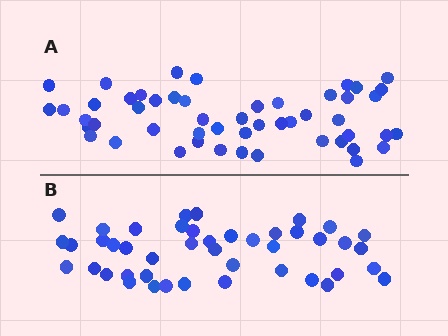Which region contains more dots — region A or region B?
Region A (the top region) has more dots.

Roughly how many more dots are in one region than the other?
Region A has roughly 8 or so more dots than region B.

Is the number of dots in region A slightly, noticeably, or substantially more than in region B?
Region A has only slightly more — the two regions are fairly close. The ratio is roughly 1.2 to 1.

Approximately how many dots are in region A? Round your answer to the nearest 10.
About 50 dots. (The exact count is 51, which rounds to 50.)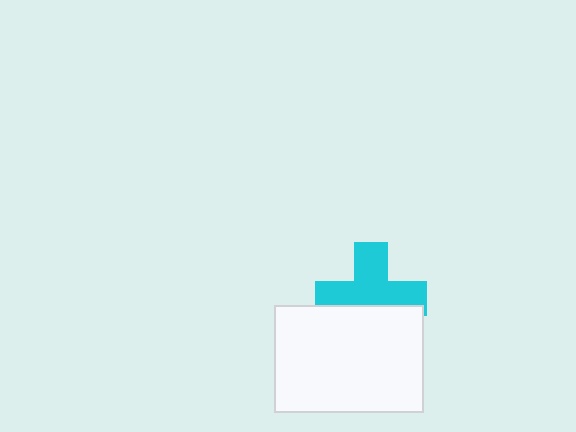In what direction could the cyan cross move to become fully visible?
The cyan cross could move up. That would shift it out from behind the white rectangle entirely.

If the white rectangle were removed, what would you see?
You would see the complete cyan cross.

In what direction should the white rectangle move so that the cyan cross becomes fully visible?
The white rectangle should move down. That is the shortest direction to clear the overlap and leave the cyan cross fully visible.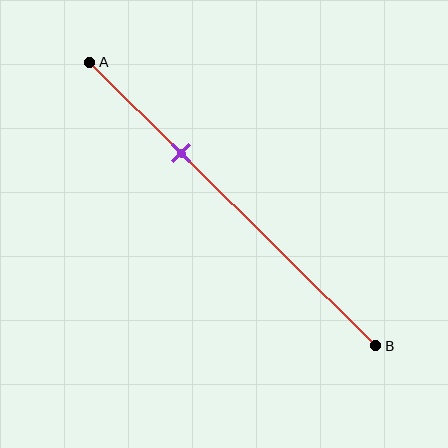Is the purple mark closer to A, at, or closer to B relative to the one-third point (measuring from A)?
The purple mark is approximately at the one-third point of segment AB.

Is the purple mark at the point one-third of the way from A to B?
Yes, the mark is approximately at the one-third point.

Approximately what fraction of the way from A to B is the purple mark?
The purple mark is approximately 30% of the way from A to B.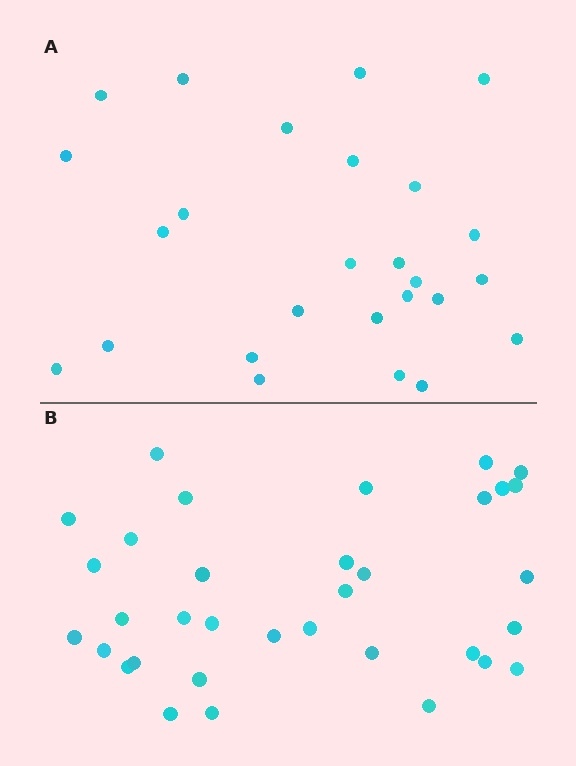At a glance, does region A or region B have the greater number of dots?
Region B (the bottom region) has more dots.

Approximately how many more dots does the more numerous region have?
Region B has roughly 8 or so more dots than region A.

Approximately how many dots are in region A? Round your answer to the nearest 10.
About 30 dots. (The exact count is 26, which rounds to 30.)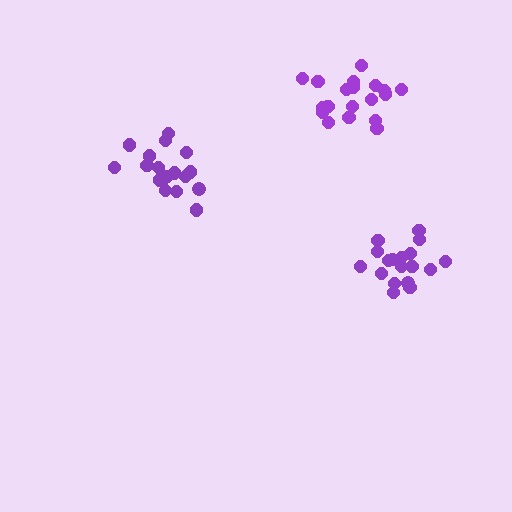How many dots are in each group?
Group 1: 19 dots, Group 2: 17 dots, Group 3: 18 dots (54 total).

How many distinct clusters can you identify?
There are 3 distinct clusters.